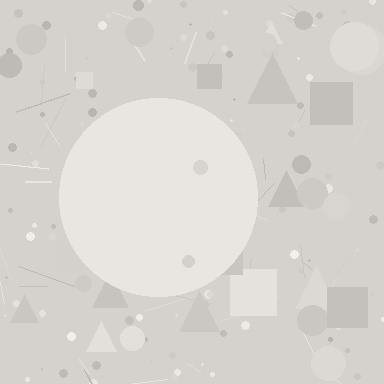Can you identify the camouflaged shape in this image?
The camouflaged shape is a circle.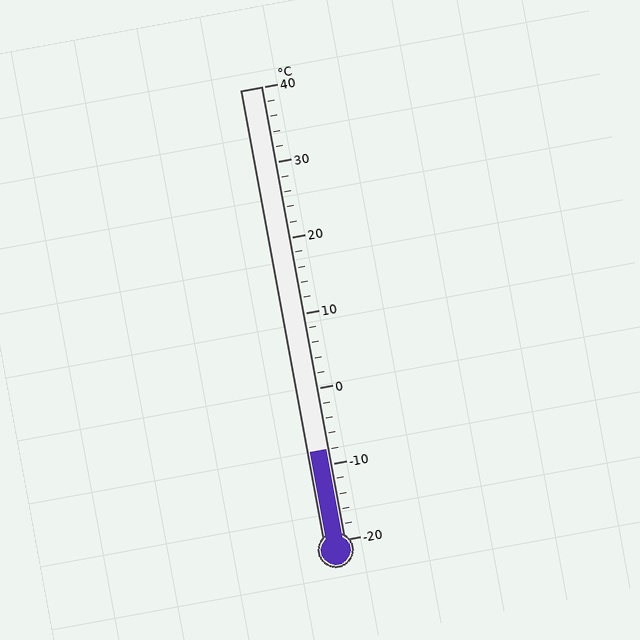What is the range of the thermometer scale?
The thermometer scale ranges from -20°C to 40°C.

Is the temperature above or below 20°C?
The temperature is below 20°C.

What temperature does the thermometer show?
The thermometer shows approximately -8°C.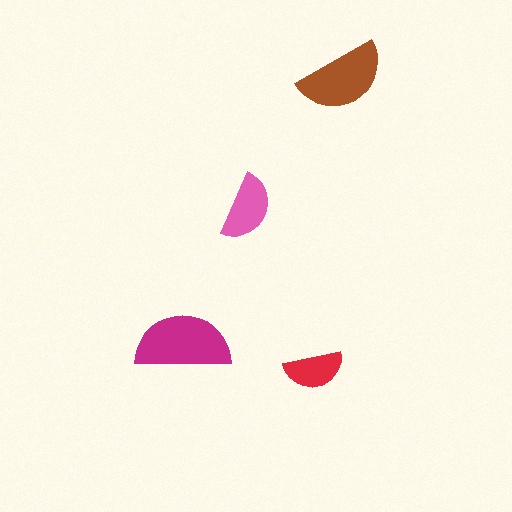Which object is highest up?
The brown semicircle is topmost.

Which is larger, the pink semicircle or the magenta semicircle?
The magenta one.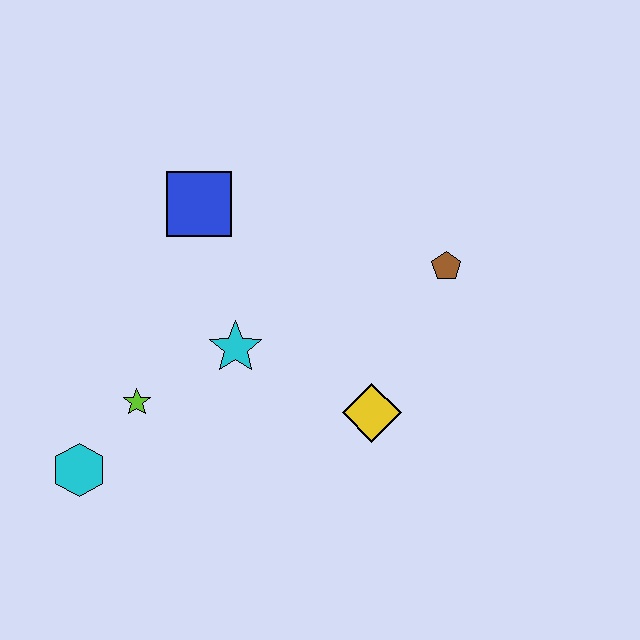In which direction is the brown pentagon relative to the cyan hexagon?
The brown pentagon is to the right of the cyan hexagon.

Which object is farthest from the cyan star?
The brown pentagon is farthest from the cyan star.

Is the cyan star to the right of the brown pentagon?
No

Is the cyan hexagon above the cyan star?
No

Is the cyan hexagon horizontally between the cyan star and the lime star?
No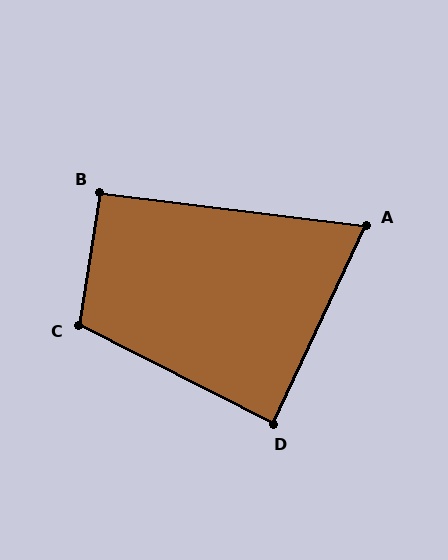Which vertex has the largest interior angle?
C, at approximately 108 degrees.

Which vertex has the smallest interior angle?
A, at approximately 72 degrees.